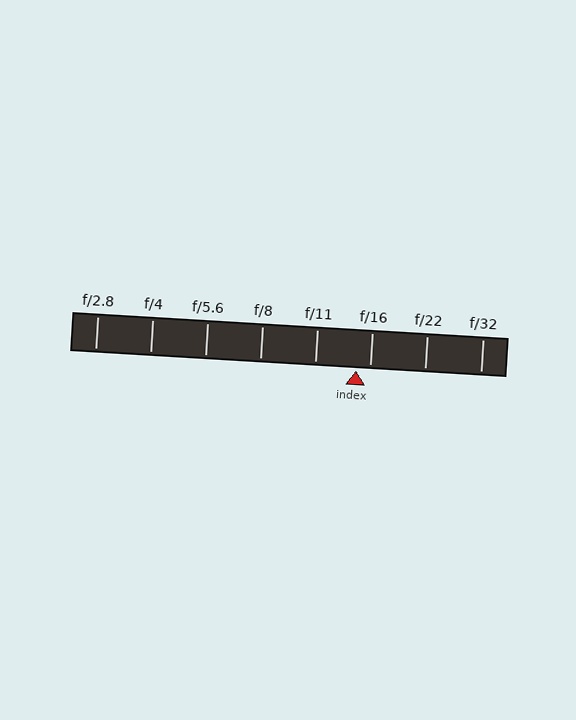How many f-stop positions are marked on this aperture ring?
There are 8 f-stop positions marked.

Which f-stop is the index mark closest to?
The index mark is closest to f/16.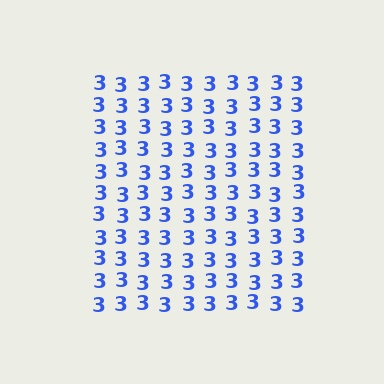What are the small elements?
The small elements are digit 3's.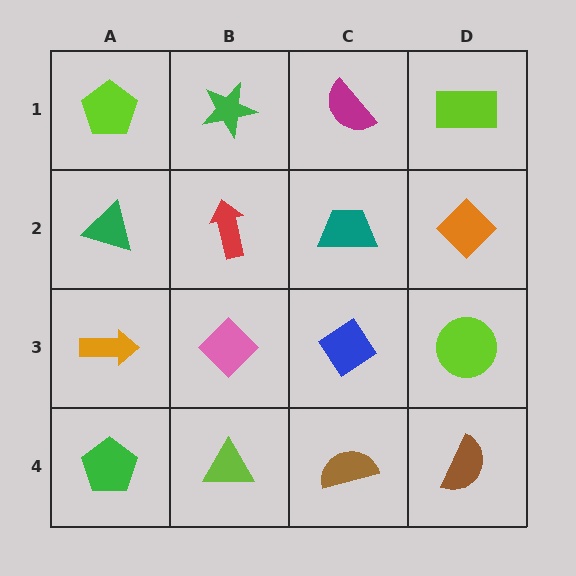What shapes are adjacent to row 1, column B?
A red arrow (row 2, column B), a lime pentagon (row 1, column A), a magenta semicircle (row 1, column C).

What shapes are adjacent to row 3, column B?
A red arrow (row 2, column B), a lime triangle (row 4, column B), an orange arrow (row 3, column A), a blue diamond (row 3, column C).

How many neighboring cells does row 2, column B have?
4.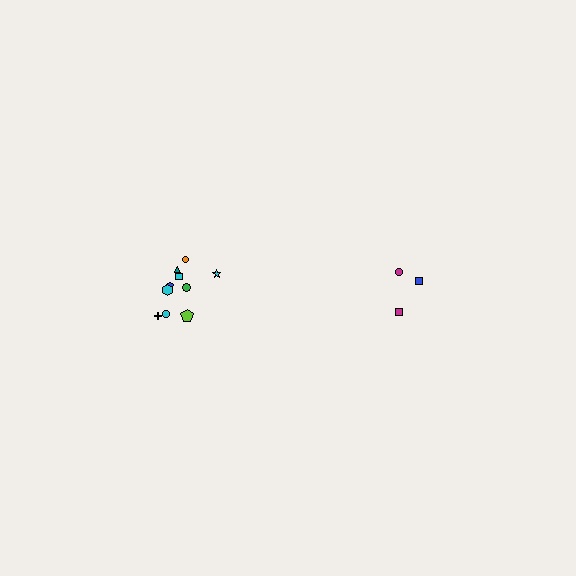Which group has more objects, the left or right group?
The left group.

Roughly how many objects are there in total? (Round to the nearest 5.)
Roughly 15 objects in total.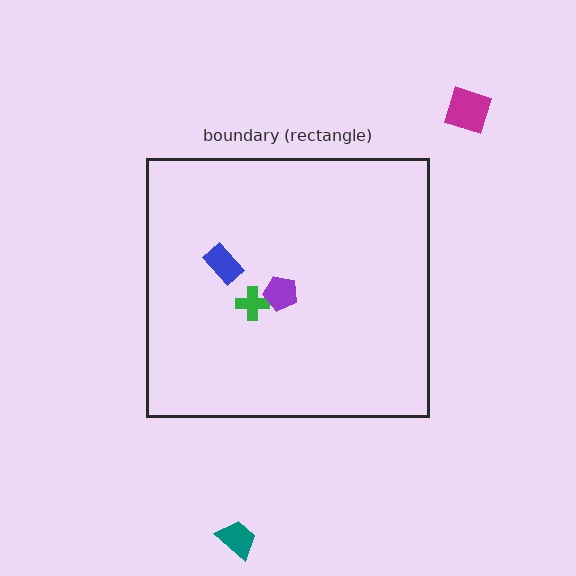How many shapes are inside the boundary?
3 inside, 2 outside.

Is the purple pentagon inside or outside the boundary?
Inside.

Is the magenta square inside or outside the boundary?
Outside.